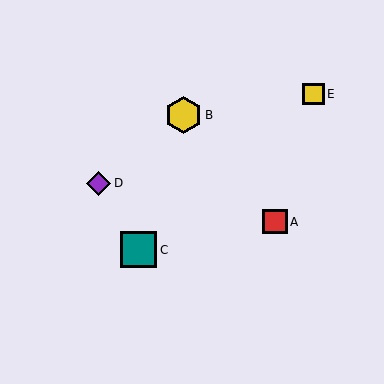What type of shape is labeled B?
Shape B is a yellow hexagon.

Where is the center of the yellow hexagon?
The center of the yellow hexagon is at (183, 115).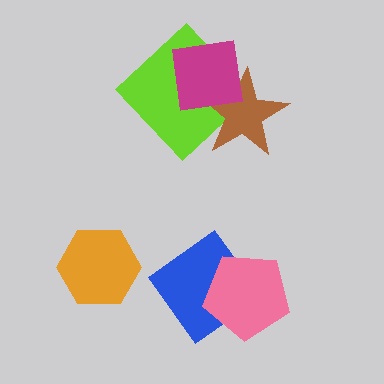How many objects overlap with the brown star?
2 objects overlap with the brown star.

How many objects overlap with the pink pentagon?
1 object overlaps with the pink pentagon.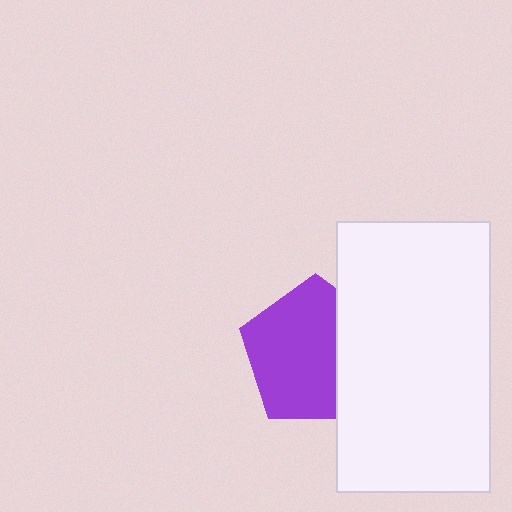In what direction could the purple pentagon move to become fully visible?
The purple pentagon could move left. That would shift it out from behind the white rectangle entirely.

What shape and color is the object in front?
The object in front is a white rectangle.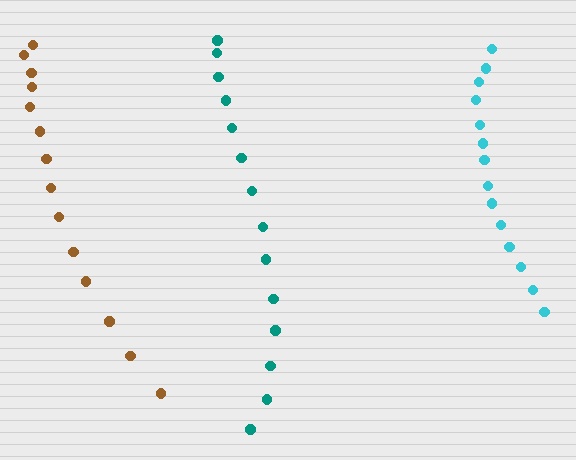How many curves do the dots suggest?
There are 3 distinct paths.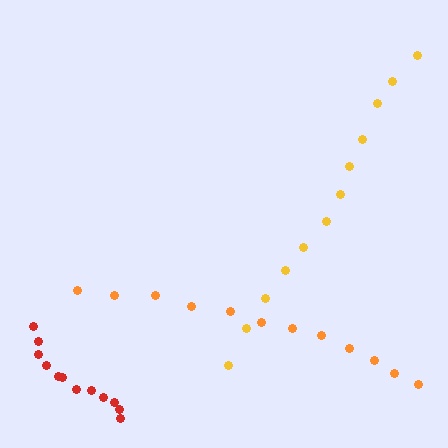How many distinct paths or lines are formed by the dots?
There are 3 distinct paths.